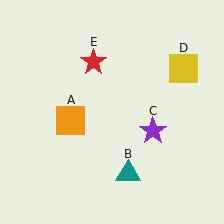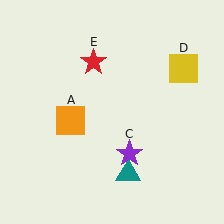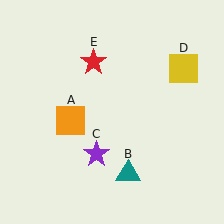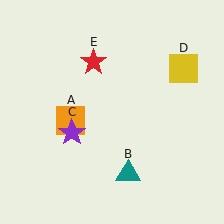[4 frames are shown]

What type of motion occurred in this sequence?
The purple star (object C) rotated clockwise around the center of the scene.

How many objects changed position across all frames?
1 object changed position: purple star (object C).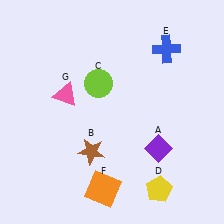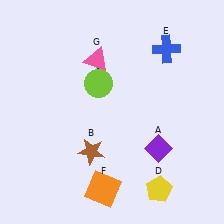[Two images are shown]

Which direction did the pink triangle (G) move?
The pink triangle (G) moved up.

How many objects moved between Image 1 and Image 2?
1 object moved between the two images.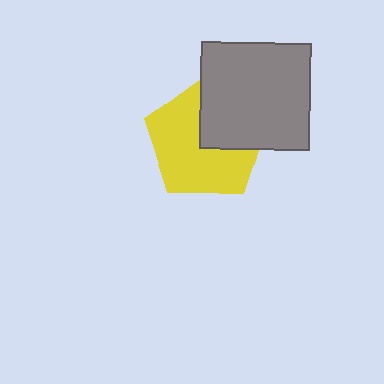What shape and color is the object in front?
The object in front is a gray rectangle.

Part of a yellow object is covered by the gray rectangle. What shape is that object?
It is a pentagon.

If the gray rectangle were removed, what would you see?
You would see the complete yellow pentagon.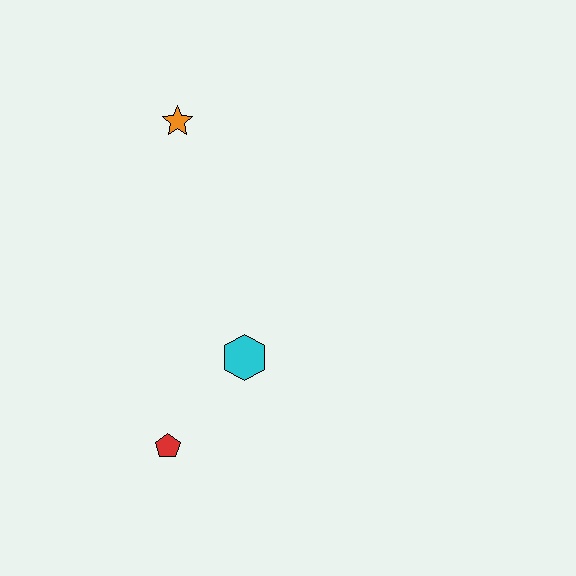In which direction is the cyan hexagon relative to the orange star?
The cyan hexagon is below the orange star.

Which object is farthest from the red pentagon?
The orange star is farthest from the red pentagon.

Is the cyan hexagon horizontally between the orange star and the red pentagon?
No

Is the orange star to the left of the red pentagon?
No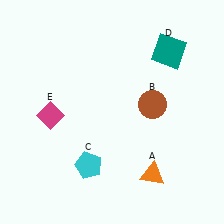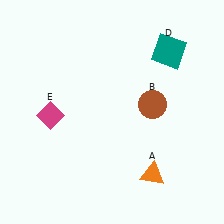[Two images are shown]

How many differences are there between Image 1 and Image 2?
There is 1 difference between the two images.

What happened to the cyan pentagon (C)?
The cyan pentagon (C) was removed in Image 2. It was in the bottom-left area of Image 1.